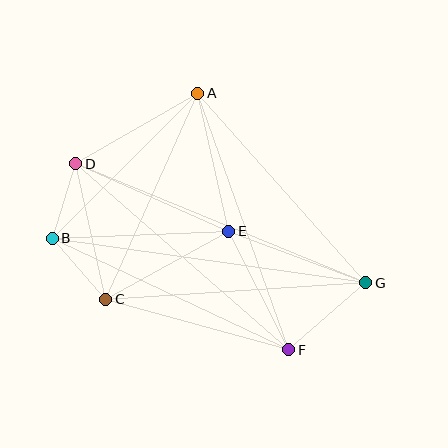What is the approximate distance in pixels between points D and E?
The distance between D and E is approximately 167 pixels.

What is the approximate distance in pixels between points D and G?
The distance between D and G is approximately 313 pixels.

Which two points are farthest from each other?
Points B and G are farthest from each other.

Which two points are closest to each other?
Points B and D are closest to each other.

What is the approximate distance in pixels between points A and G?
The distance between A and G is approximately 253 pixels.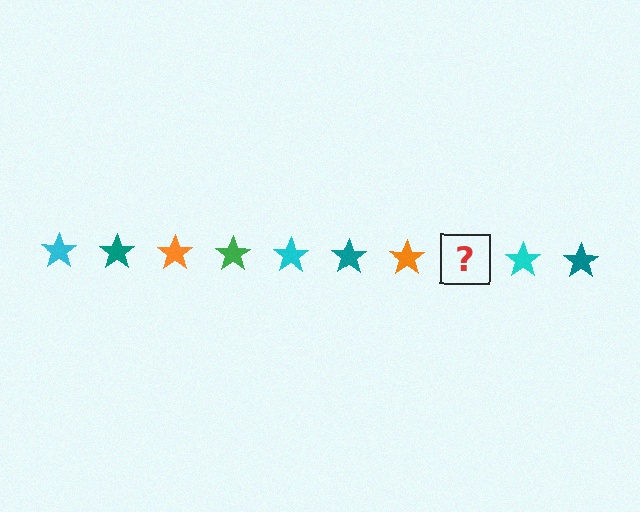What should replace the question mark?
The question mark should be replaced with a green star.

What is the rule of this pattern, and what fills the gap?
The rule is that the pattern cycles through cyan, teal, orange, green stars. The gap should be filled with a green star.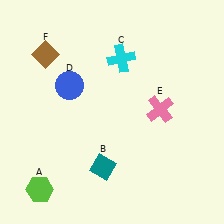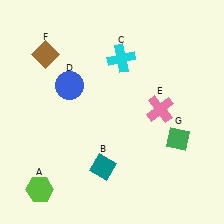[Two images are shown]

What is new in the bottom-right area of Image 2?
A green diamond (G) was added in the bottom-right area of Image 2.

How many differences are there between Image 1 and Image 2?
There is 1 difference between the two images.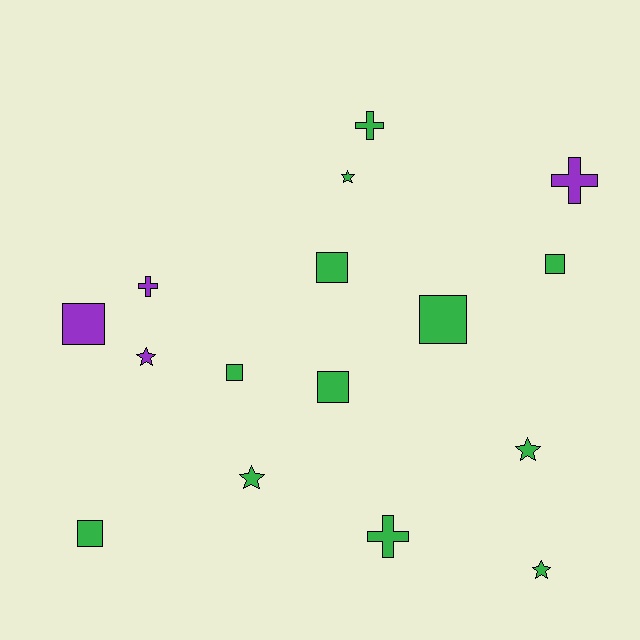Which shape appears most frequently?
Square, with 7 objects.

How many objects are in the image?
There are 16 objects.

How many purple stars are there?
There is 1 purple star.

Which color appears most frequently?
Green, with 12 objects.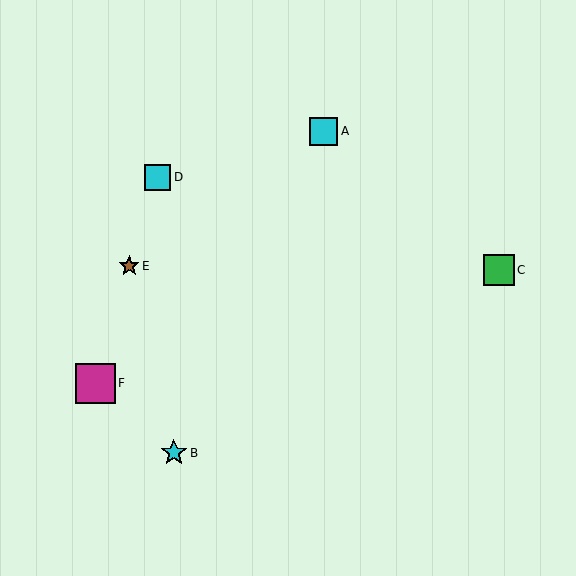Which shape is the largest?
The magenta square (labeled F) is the largest.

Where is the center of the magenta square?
The center of the magenta square is at (95, 383).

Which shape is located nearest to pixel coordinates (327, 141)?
The cyan square (labeled A) at (324, 131) is nearest to that location.